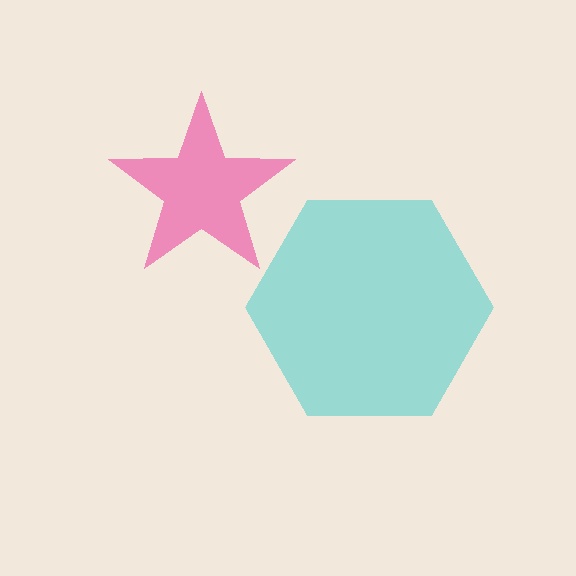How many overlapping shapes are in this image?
There are 2 overlapping shapes in the image.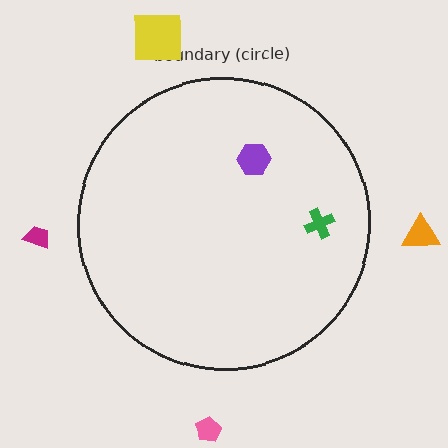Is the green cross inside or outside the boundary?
Inside.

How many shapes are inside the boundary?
2 inside, 4 outside.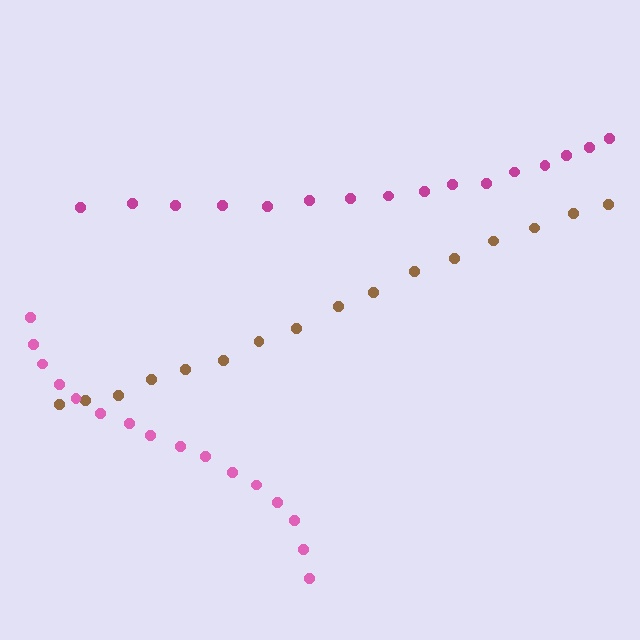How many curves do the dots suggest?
There are 3 distinct paths.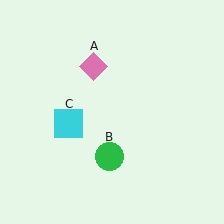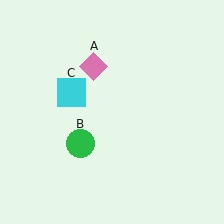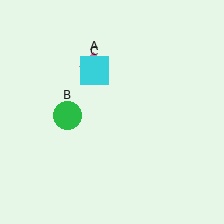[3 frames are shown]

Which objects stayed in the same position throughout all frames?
Pink diamond (object A) remained stationary.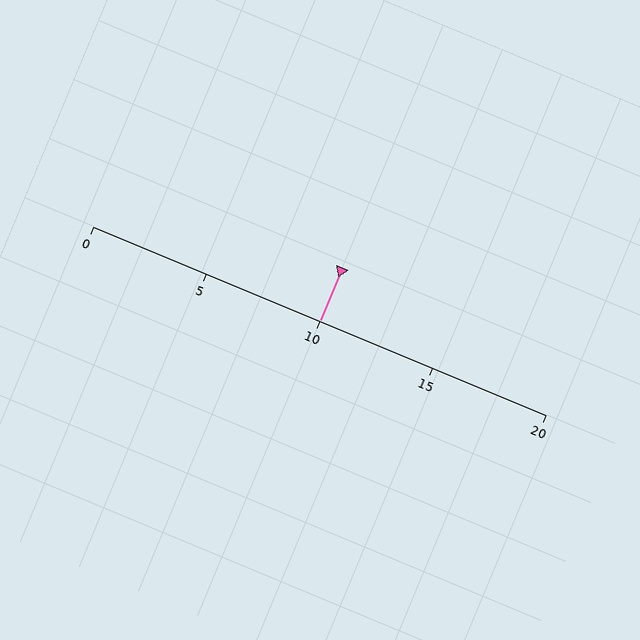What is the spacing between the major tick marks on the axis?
The major ticks are spaced 5 apart.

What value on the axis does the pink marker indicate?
The marker indicates approximately 10.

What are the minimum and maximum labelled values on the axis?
The axis runs from 0 to 20.